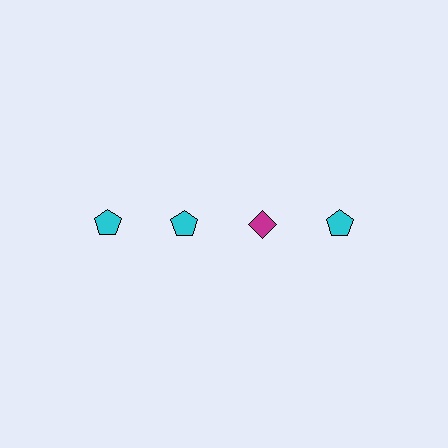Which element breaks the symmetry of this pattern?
The magenta diamond in the top row, center column breaks the symmetry. All other shapes are cyan pentagons.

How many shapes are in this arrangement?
There are 4 shapes arranged in a grid pattern.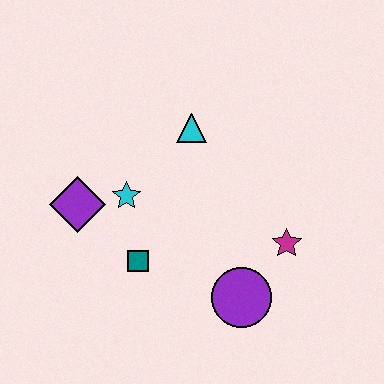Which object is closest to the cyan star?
The purple diamond is closest to the cyan star.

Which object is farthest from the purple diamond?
The magenta star is farthest from the purple diamond.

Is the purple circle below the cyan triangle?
Yes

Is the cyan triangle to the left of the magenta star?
Yes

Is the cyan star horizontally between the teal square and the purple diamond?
Yes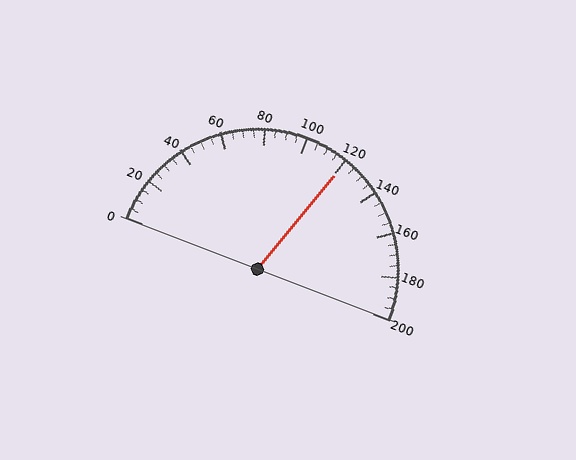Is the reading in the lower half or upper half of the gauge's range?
The reading is in the upper half of the range (0 to 200).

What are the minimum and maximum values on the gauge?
The gauge ranges from 0 to 200.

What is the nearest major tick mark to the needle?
The nearest major tick mark is 120.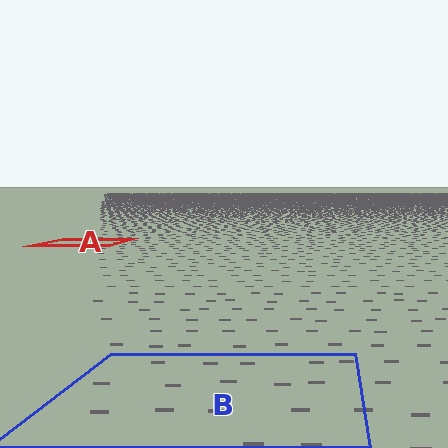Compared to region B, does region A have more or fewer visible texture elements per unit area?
Region A has more texture elements per unit area — they are packed more densely because it is farther away.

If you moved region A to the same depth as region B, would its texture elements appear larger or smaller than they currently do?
They would appear larger. At a closer depth, the same texture elements are projected at a bigger on-screen size.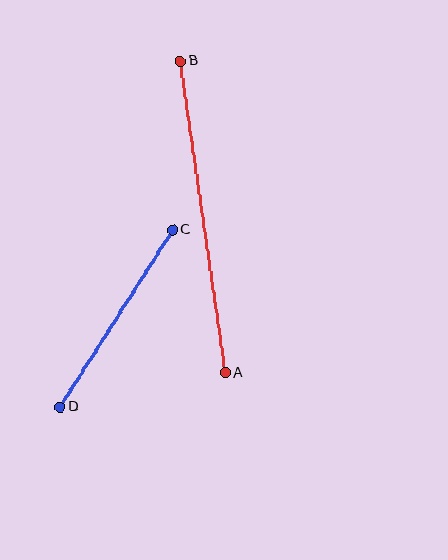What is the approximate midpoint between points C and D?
The midpoint is at approximately (116, 319) pixels.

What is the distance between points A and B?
The distance is approximately 315 pixels.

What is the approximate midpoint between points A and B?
The midpoint is at approximately (203, 217) pixels.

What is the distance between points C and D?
The distance is approximately 210 pixels.